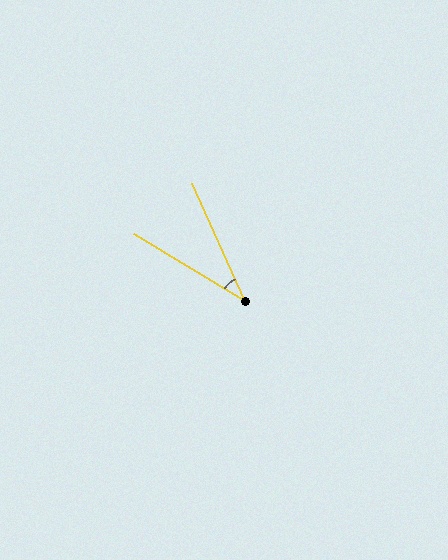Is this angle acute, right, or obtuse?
It is acute.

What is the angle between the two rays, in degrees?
Approximately 35 degrees.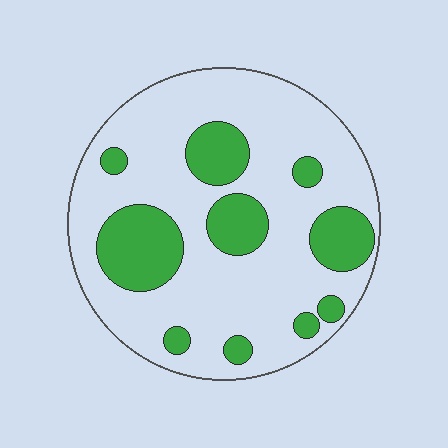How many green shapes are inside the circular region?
10.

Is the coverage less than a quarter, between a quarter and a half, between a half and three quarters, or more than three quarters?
Between a quarter and a half.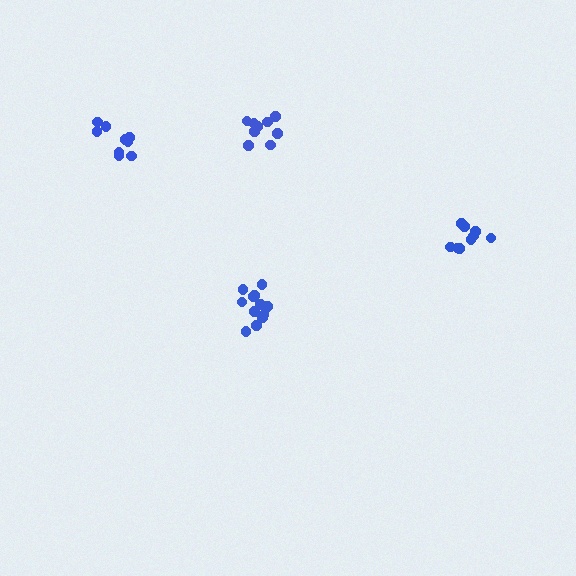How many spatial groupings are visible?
There are 4 spatial groupings.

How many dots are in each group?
Group 1: 9 dots, Group 2: 12 dots, Group 3: 9 dots, Group 4: 9 dots (39 total).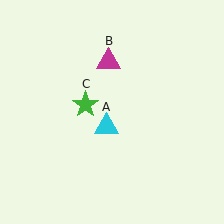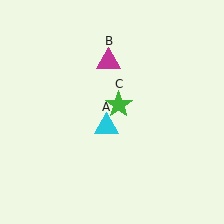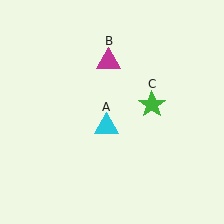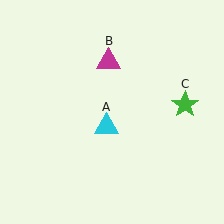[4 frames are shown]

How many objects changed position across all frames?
1 object changed position: green star (object C).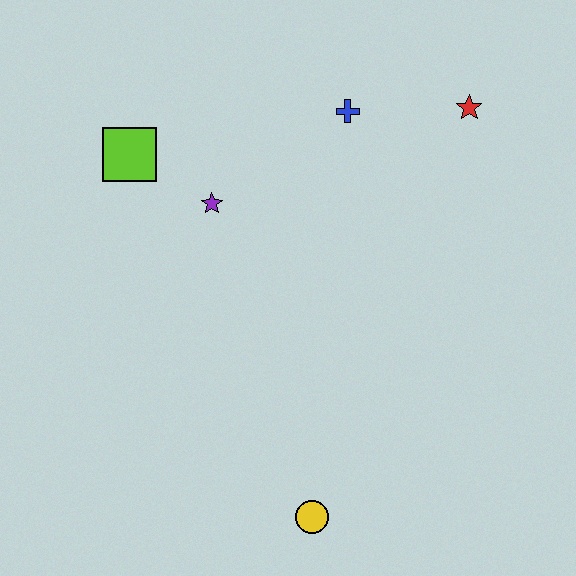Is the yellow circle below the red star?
Yes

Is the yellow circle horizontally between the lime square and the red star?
Yes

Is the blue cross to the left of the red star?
Yes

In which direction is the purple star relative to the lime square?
The purple star is to the right of the lime square.